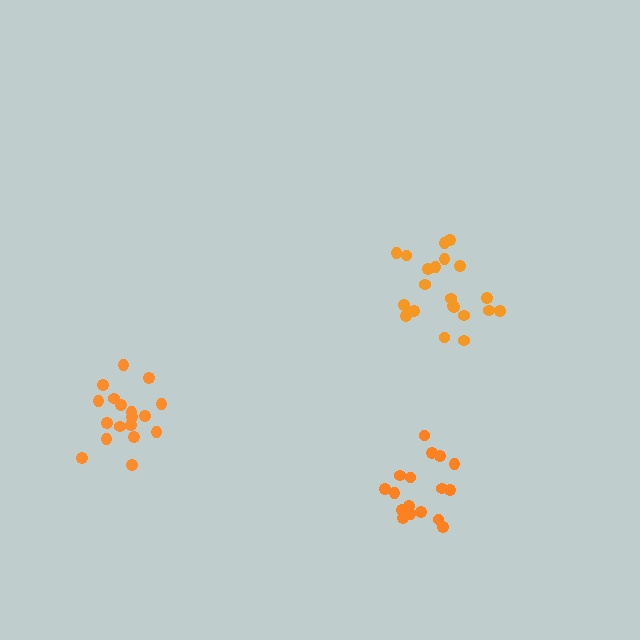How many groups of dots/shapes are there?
There are 3 groups.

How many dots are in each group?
Group 1: 18 dots, Group 2: 21 dots, Group 3: 17 dots (56 total).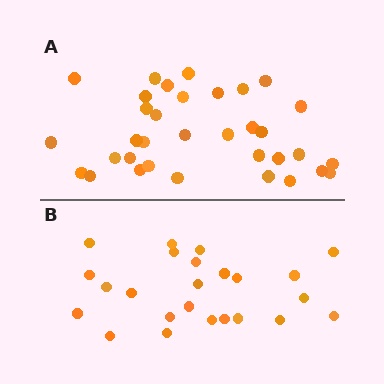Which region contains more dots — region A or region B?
Region A (the top region) has more dots.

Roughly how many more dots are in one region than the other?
Region A has roughly 10 or so more dots than region B.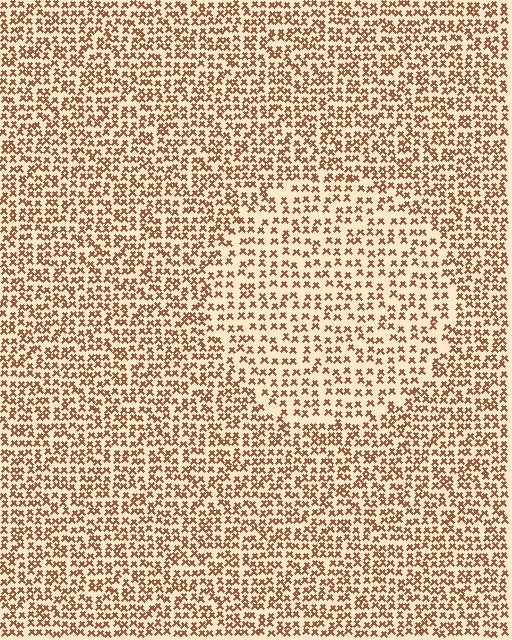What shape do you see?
I see a circle.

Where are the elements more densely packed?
The elements are more densely packed outside the circle boundary.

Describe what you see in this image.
The image contains small brown elements arranged at two different densities. A circle-shaped region is visible where the elements are less densely packed than the surrounding area.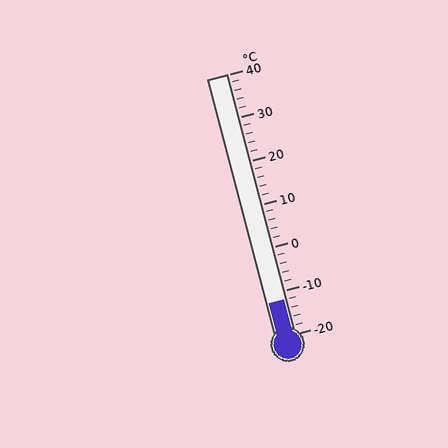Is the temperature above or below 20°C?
The temperature is below 20°C.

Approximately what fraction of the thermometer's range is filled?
The thermometer is filled to approximately 15% of its range.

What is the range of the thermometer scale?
The thermometer scale ranges from -20°C to 40°C.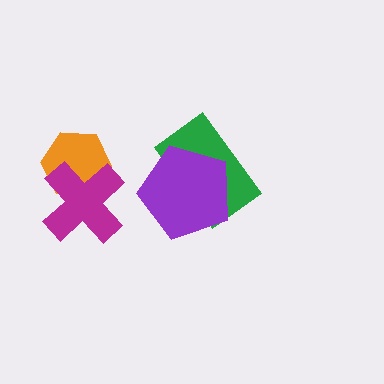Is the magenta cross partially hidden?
No, no other shape covers it.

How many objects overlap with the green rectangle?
1 object overlaps with the green rectangle.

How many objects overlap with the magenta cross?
1 object overlaps with the magenta cross.